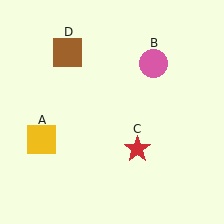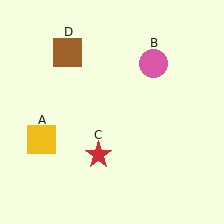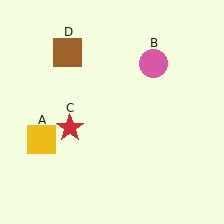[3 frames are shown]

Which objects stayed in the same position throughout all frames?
Yellow square (object A) and pink circle (object B) and brown square (object D) remained stationary.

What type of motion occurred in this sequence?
The red star (object C) rotated clockwise around the center of the scene.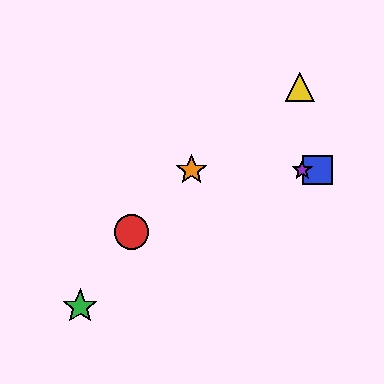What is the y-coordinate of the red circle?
The red circle is at y≈232.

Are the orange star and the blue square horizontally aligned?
Yes, both are at y≈170.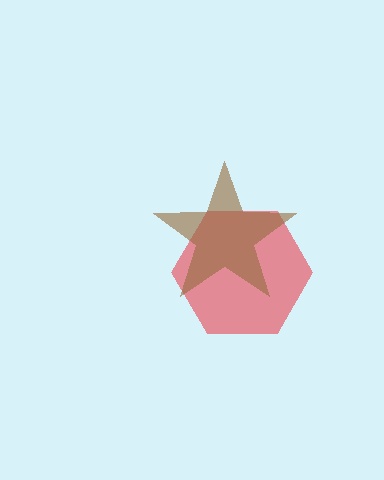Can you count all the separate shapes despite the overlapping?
Yes, there are 2 separate shapes.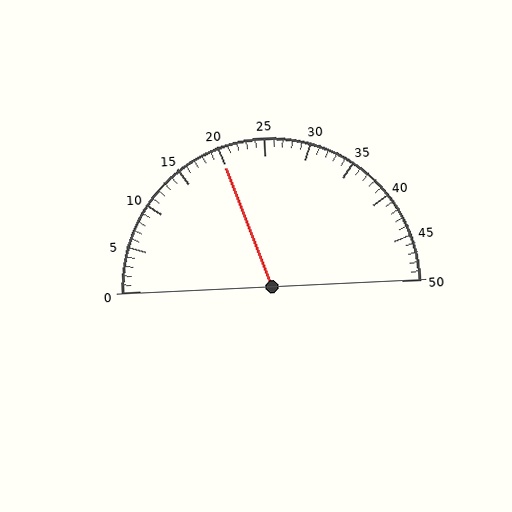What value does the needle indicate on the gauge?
The needle indicates approximately 20.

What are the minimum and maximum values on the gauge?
The gauge ranges from 0 to 50.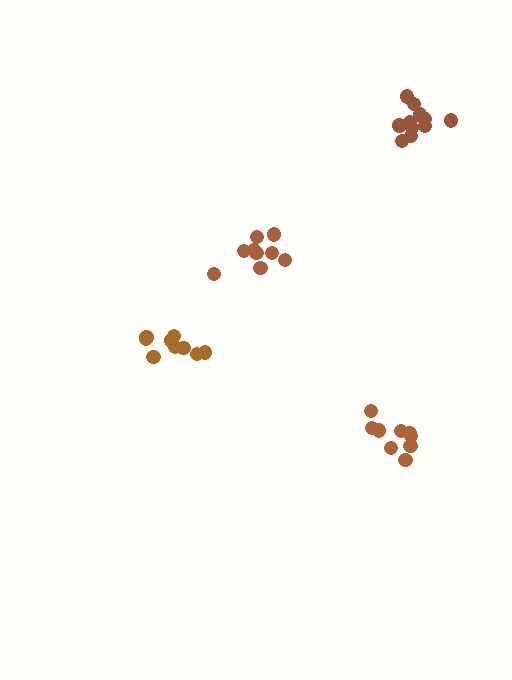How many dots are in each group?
Group 1: 9 dots, Group 2: 9 dots, Group 3: 9 dots, Group 4: 12 dots (39 total).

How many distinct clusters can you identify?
There are 4 distinct clusters.